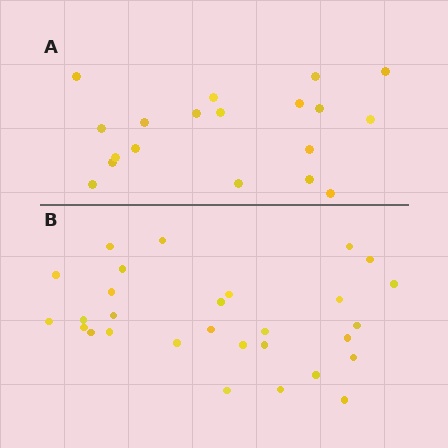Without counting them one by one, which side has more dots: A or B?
Region B (the bottom region) has more dots.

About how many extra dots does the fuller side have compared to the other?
Region B has roughly 10 or so more dots than region A.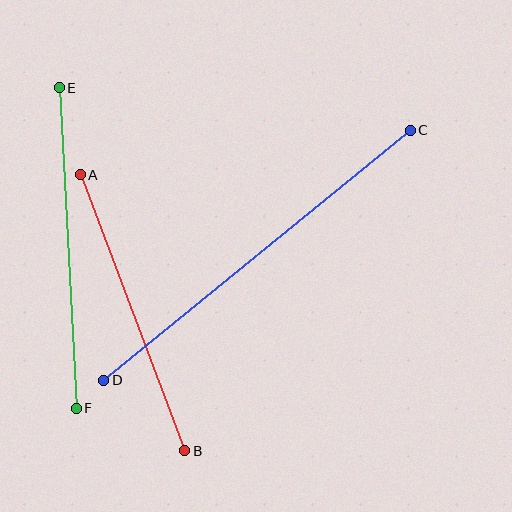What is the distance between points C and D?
The distance is approximately 395 pixels.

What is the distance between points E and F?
The distance is approximately 321 pixels.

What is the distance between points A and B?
The distance is approximately 295 pixels.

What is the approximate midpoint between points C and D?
The midpoint is at approximately (257, 255) pixels.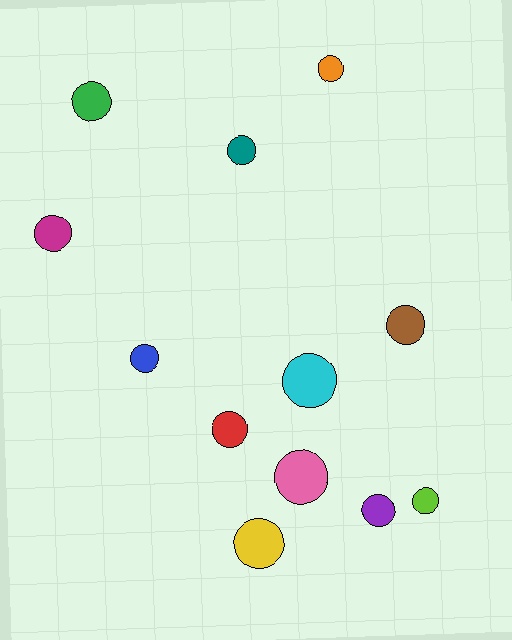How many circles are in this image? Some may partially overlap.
There are 12 circles.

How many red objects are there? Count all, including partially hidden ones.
There is 1 red object.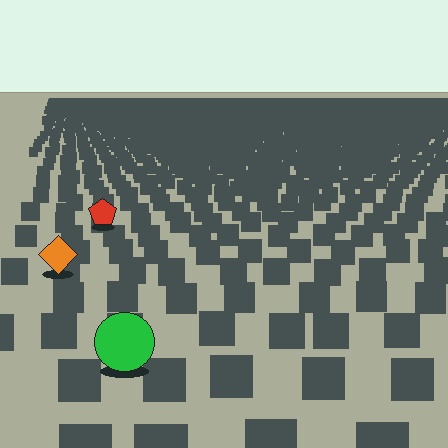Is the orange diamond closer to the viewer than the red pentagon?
Yes. The orange diamond is closer — you can tell from the texture gradient: the ground texture is coarser near it.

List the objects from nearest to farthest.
From nearest to farthest: the green circle, the orange diamond, the red pentagon.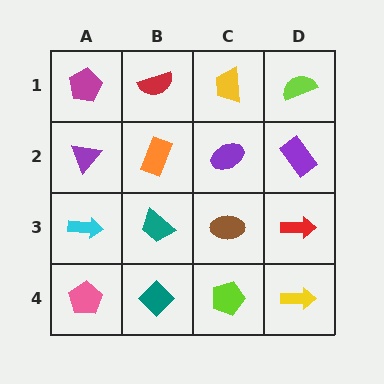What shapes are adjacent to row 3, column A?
A purple triangle (row 2, column A), a pink pentagon (row 4, column A), a teal trapezoid (row 3, column B).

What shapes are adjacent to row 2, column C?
A yellow trapezoid (row 1, column C), a brown ellipse (row 3, column C), an orange rectangle (row 2, column B), a purple rectangle (row 2, column D).